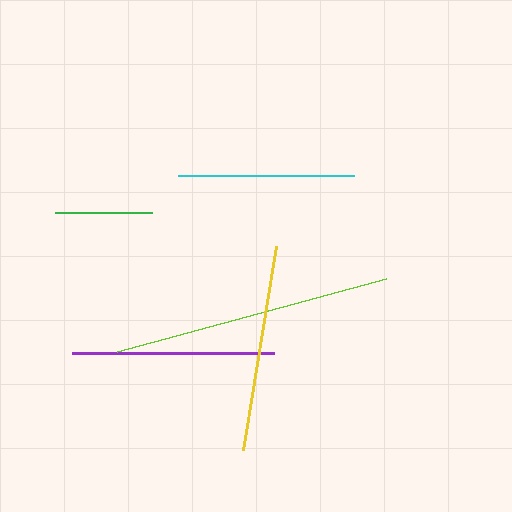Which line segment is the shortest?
The green line is the shortest at approximately 98 pixels.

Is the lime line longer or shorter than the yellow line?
The lime line is longer than the yellow line.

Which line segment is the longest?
The lime line is the longest at approximately 278 pixels.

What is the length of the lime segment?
The lime segment is approximately 278 pixels long.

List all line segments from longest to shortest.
From longest to shortest: lime, yellow, purple, cyan, green.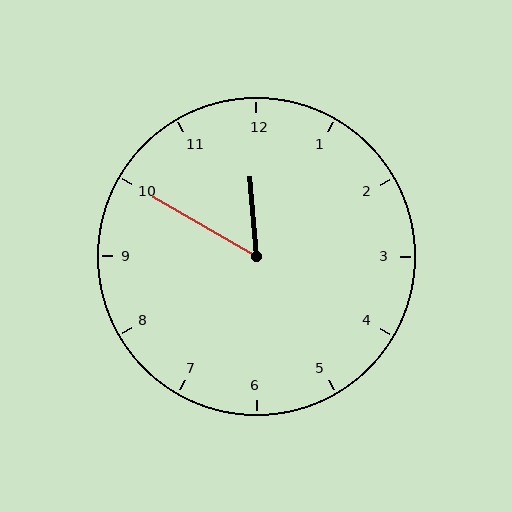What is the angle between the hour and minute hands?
Approximately 55 degrees.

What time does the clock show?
11:50.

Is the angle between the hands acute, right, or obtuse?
It is acute.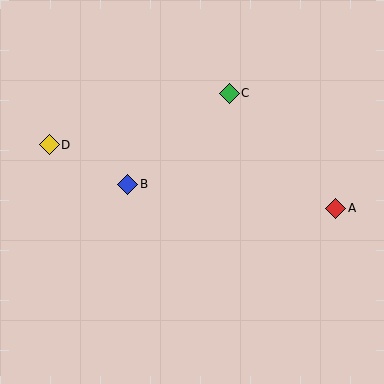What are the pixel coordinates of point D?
Point D is at (49, 145).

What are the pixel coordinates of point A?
Point A is at (336, 208).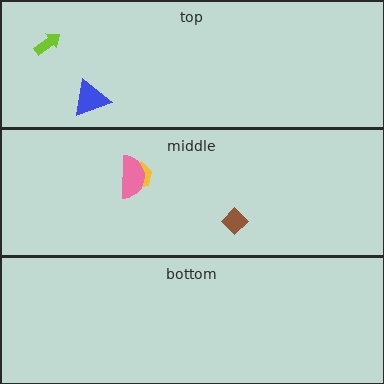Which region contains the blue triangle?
The top region.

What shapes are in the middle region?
The brown diamond, the yellow hexagon, the pink semicircle.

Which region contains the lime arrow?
The top region.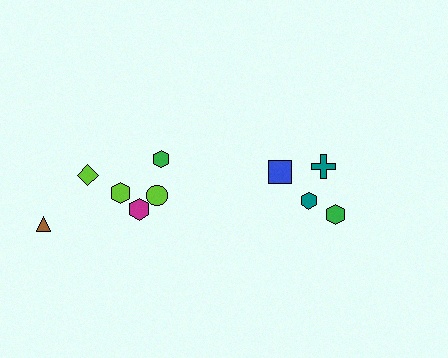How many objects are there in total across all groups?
There are 10 objects.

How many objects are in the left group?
There are 6 objects.